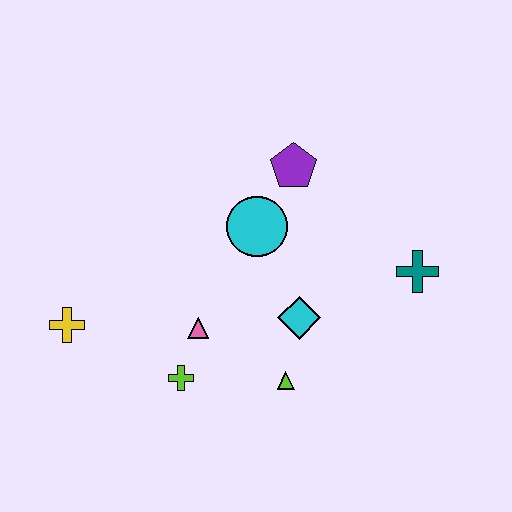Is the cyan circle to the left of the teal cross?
Yes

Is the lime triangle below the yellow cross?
Yes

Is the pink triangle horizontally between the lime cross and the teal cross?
Yes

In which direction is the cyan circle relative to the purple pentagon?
The cyan circle is below the purple pentagon.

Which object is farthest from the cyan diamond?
The yellow cross is farthest from the cyan diamond.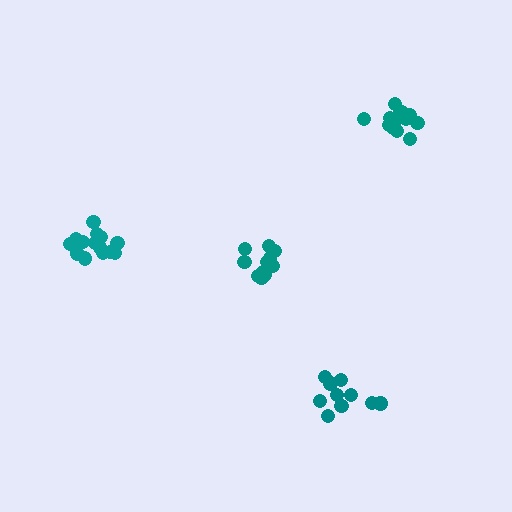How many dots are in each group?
Group 1: 10 dots, Group 2: 12 dots, Group 3: 14 dots, Group 4: 15 dots (51 total).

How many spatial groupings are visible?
There are 4 spatial groupings.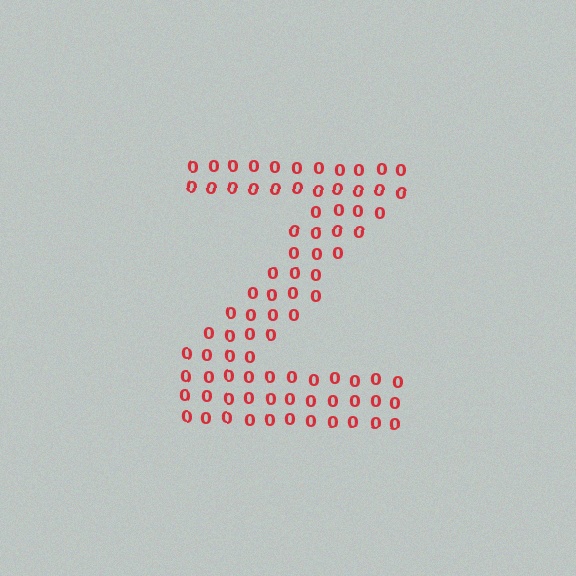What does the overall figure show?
The overall figure shows the letter Z.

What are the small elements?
The small elements are digit 0's.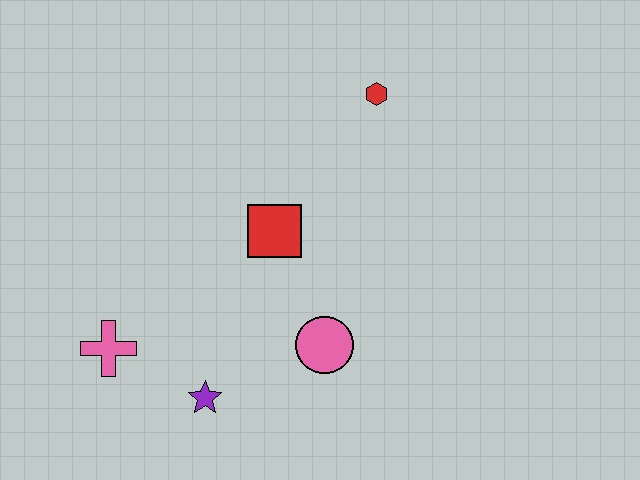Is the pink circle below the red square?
Yes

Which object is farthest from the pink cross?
The red hexagon is farthest from the pink cross.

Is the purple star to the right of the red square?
No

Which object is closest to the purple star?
The pink cross is closest to the purple star.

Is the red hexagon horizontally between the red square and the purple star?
No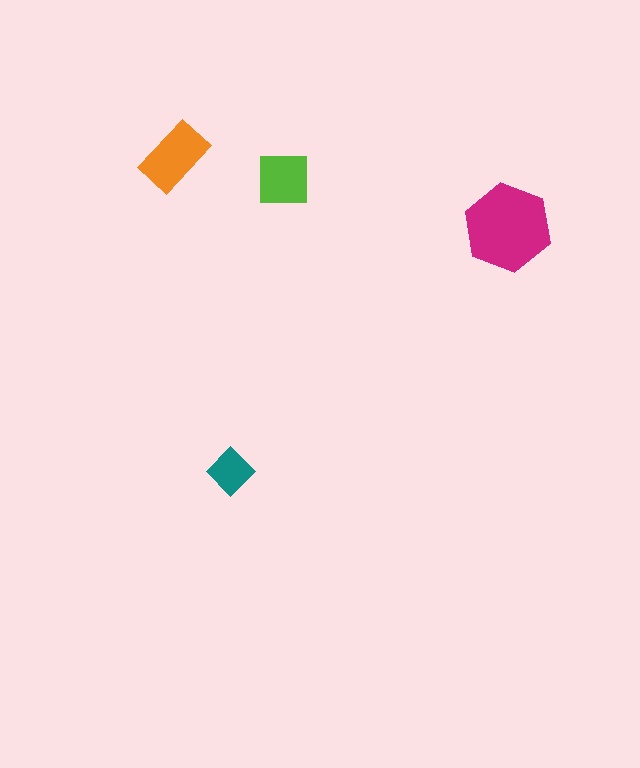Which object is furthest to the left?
The orange rectangle is leftmost.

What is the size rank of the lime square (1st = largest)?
3rd.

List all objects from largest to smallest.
The magenta hexagon, the orange rectangle, the lime square, the teal diamond.